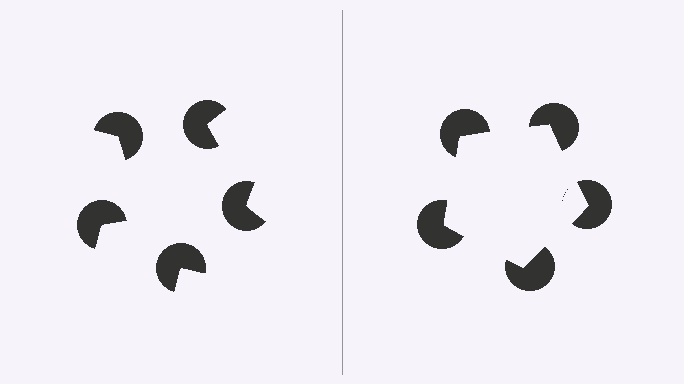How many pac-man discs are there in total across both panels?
10 — 5 on each side.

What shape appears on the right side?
An illusory pentagon.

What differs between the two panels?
The pac-man discs are positioned identically on both sides; only the wedge orientations differ. On the right they align to a pentagon; on the left they are misaligned.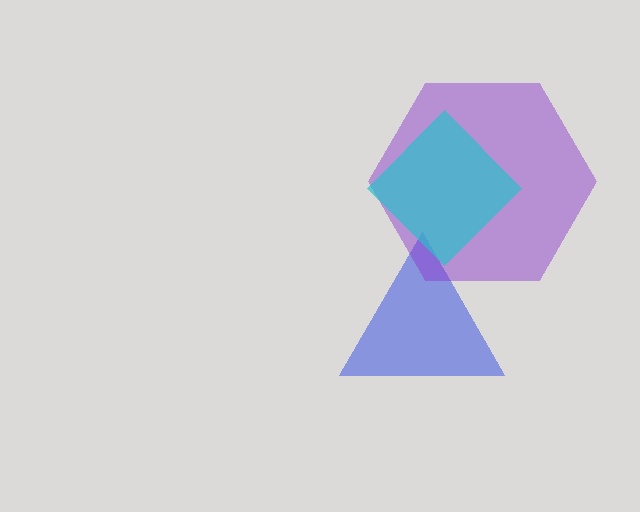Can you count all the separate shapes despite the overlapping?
Yes, there are 3 separate shapes.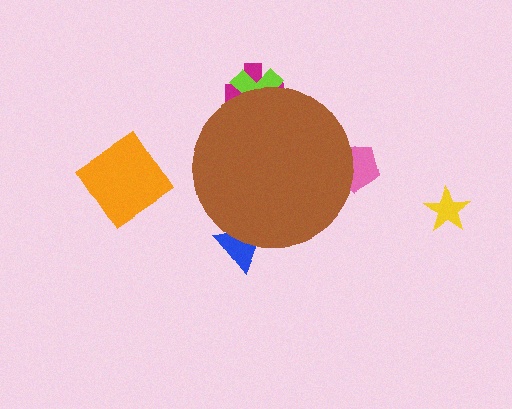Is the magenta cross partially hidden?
Yes, the magenta cross is partially hidden behind the brown circle.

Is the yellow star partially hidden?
No, the yellow star is fully visible.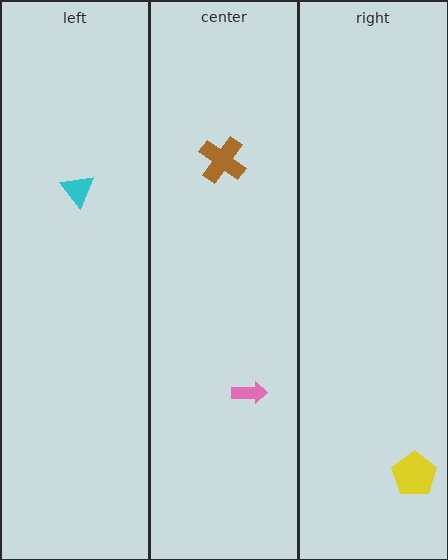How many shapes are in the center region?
2.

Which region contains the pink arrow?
The center region.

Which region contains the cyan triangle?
The left region.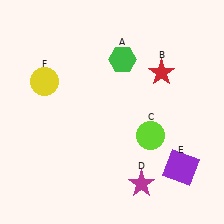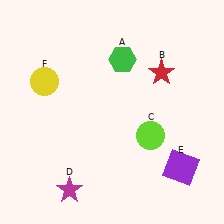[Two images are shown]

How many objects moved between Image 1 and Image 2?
1 object moved between the two images.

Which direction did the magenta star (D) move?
The magenta star (D) moved left.